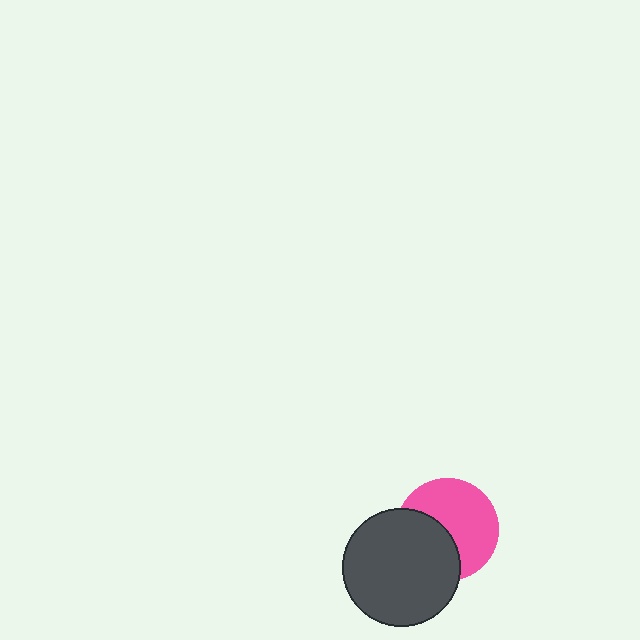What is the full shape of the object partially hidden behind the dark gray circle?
The partially hidden object is a pink circle.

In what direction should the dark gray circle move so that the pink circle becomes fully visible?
The dark gray circle should move toward the lower-left. That is the shortest direction to clear the overlap and leave the pink circle fully visible.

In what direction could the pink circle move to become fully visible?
The pink circle could move toward the upper-right. That would shift it out from behind the dark gray circle entirely.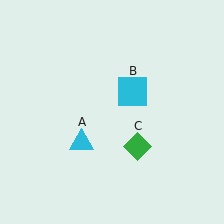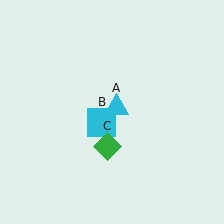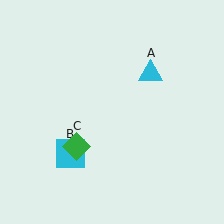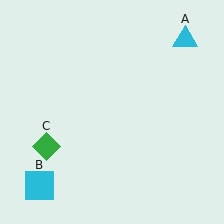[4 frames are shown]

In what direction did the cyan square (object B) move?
The cyan square (object B) moved down and to the left.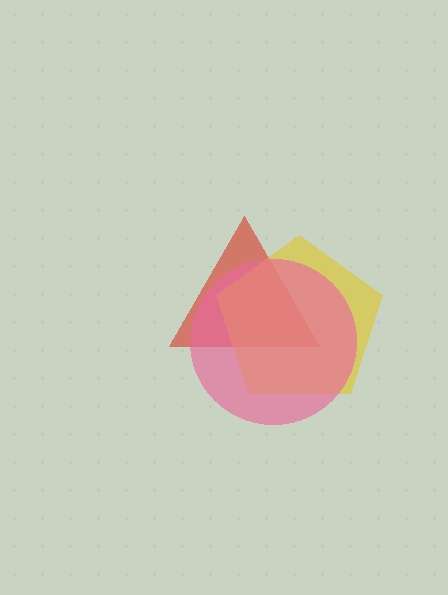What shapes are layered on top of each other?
The layered shapes are: a red triangle, a yellow pentagon, a pink circle.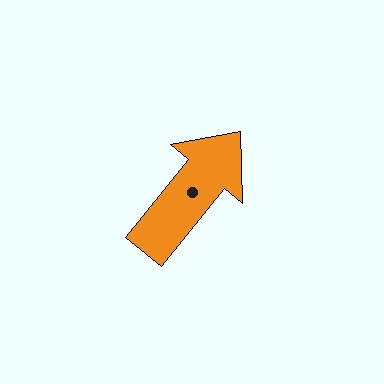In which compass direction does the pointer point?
Northeast.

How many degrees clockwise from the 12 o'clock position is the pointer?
Approximately 39 degrees.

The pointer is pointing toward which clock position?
Roughly 1 o'clock.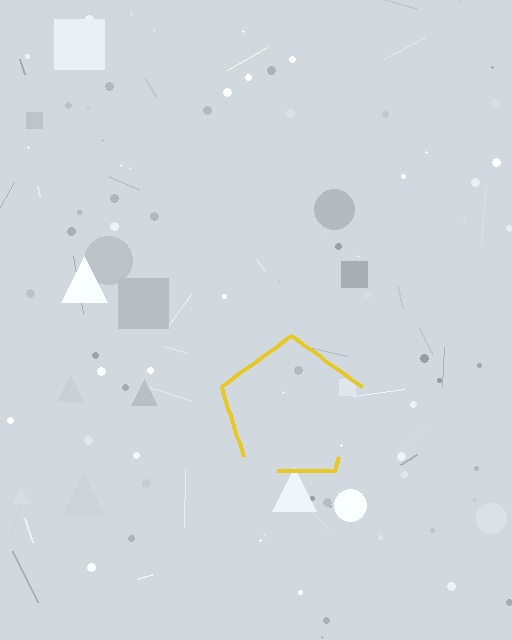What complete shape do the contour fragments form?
The contour fragments form a pentagon.